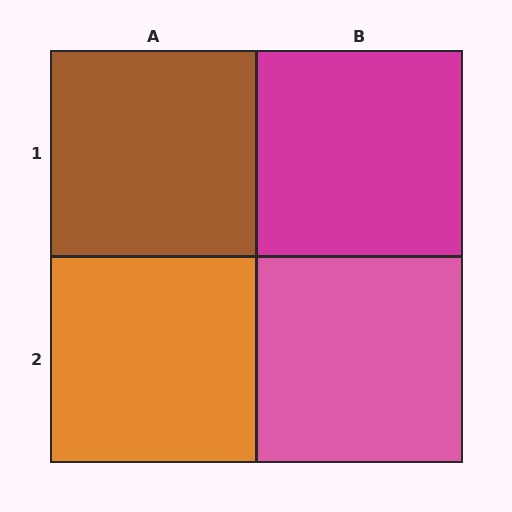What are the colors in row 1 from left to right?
Brown, magenta.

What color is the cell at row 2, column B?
Pink.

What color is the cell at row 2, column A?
Orange.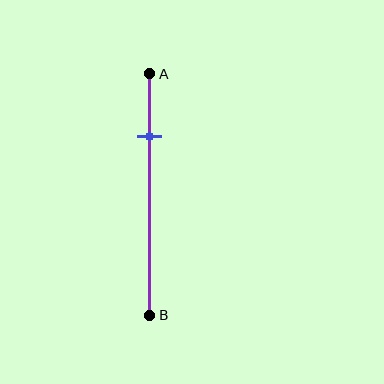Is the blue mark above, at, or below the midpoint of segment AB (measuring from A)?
The blue mark is above the midpoint of segment AB.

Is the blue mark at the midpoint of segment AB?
No, the mark is at about 25% from A, not at the 50% midpoint.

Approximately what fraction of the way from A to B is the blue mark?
The blue mark is approximately 25% of the way from A to B.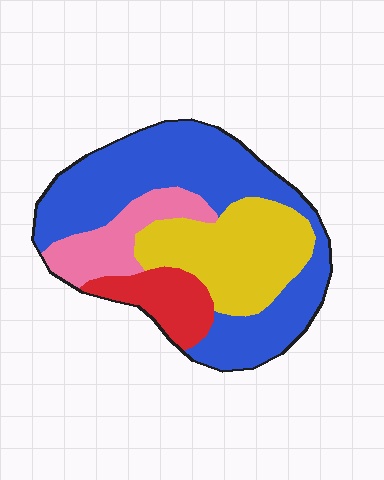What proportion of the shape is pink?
Pink covers 14% of the shape.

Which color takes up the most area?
Blue, at roughly 50%.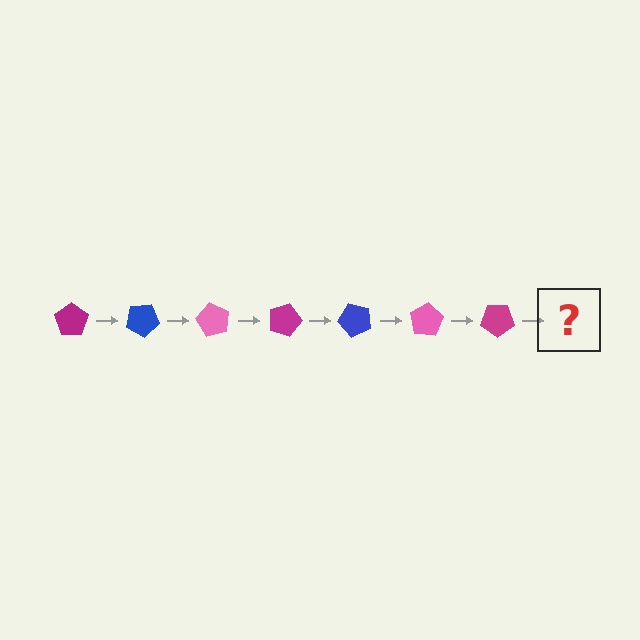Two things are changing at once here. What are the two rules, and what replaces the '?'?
The two rules are that it rotates 30 degrees each step and the color cycles through magenta, blue, and pink. The '?' should be a blue pentagon, rotated 210 degrees from the start.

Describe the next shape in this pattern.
It should be a blue pentagon, rotated 210 degrees from the start.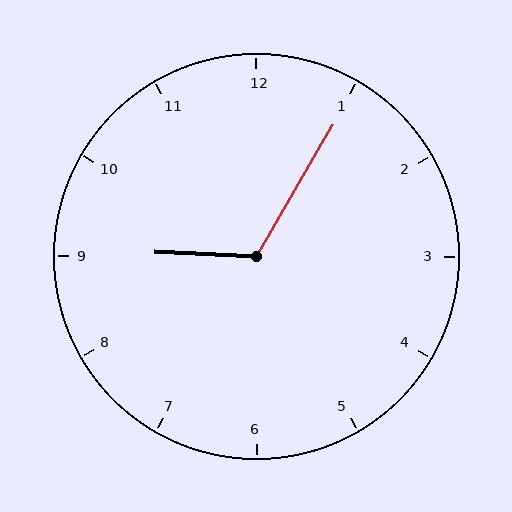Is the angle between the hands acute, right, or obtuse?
It is obtuse.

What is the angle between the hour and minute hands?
Approximately 118 degrees.